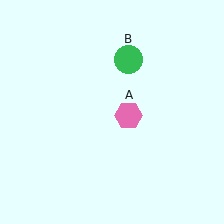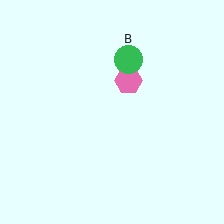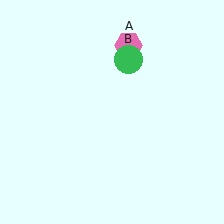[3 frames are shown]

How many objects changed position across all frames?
1 object changed position: pink hexagon (object A).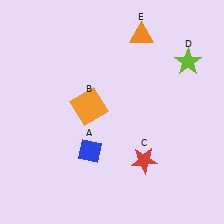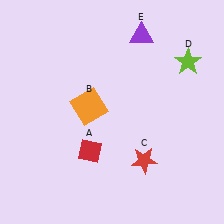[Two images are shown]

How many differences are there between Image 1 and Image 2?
There are 2 differences between the two images.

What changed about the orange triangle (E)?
In Image 1, E is orange. In Image 2, it changed to purple.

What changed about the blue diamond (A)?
In Image 1, A is blue. In Image 2, it changed to red.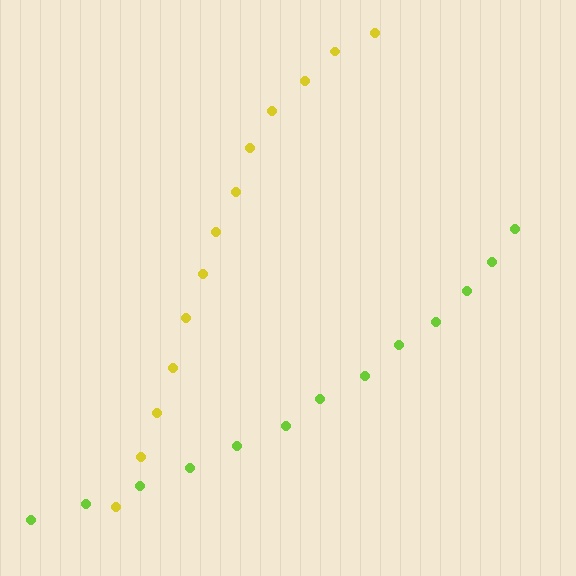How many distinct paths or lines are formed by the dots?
There are 2 distinct paths.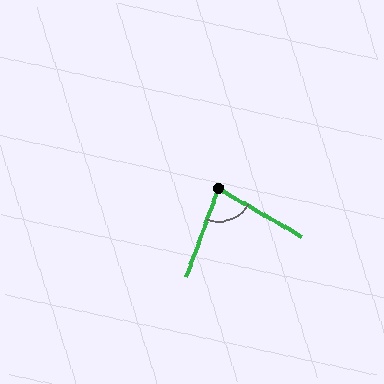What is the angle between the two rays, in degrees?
Approximately 80 degrees.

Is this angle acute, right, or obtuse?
It is acute.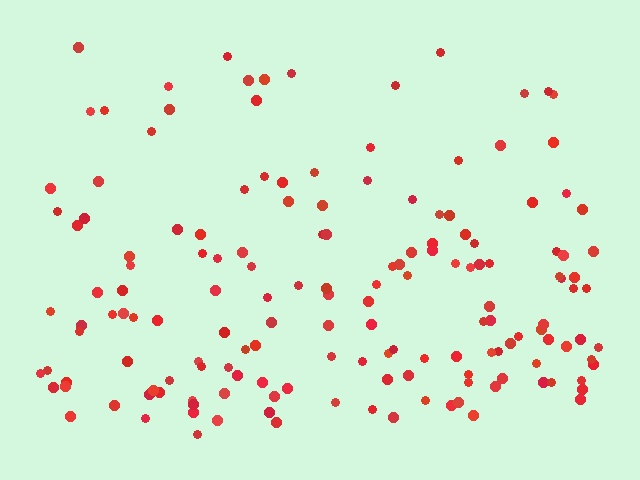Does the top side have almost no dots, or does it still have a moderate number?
Still a moderate number, just noticeably fewer than the bottom.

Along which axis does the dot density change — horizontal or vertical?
Vertical.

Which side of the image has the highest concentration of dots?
The bottom.